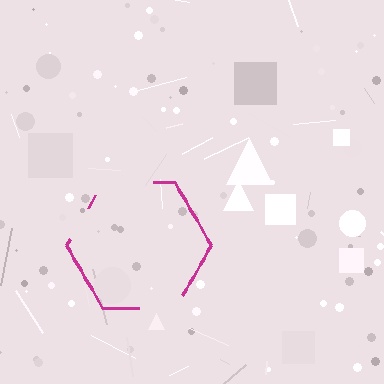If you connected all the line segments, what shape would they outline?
They would outline a hexagon.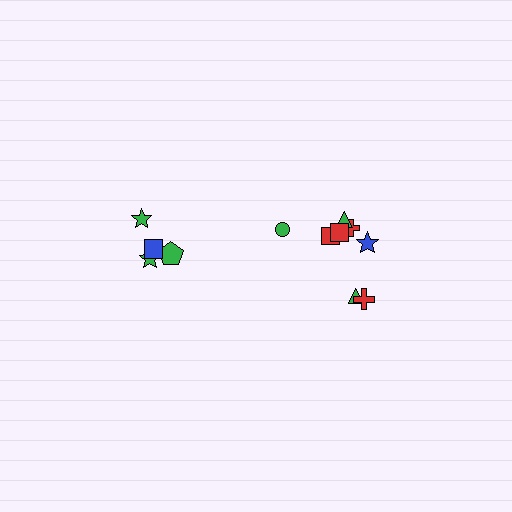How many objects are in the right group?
There are 8 objects.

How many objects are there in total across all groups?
There are 12 objects.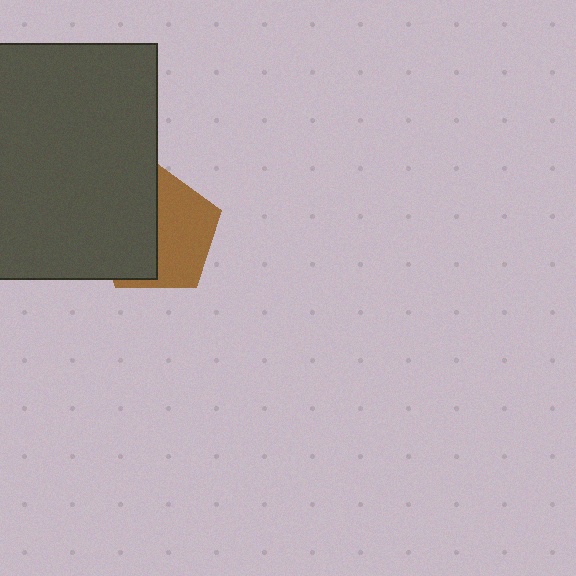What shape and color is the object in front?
The object in front is a dark gray rectangle.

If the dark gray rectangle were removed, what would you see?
You would see the complete brown pentagon.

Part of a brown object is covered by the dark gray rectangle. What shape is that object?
It is a pentagon.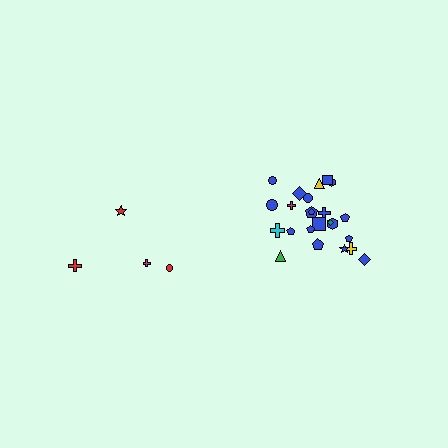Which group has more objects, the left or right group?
The right group.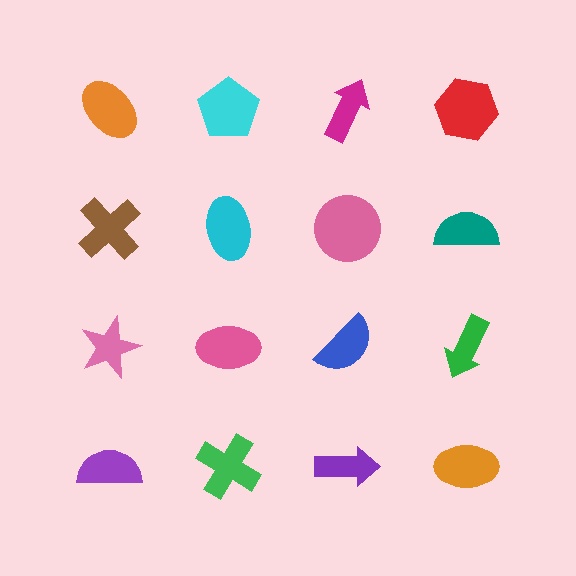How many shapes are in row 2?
4 shapes.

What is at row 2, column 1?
A brown cross.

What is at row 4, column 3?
A purple arrow.